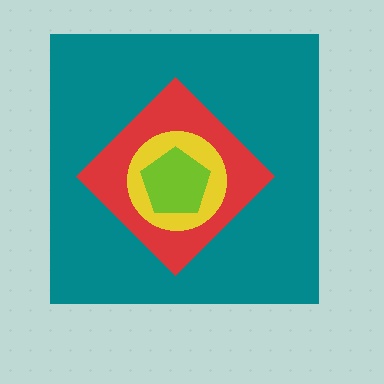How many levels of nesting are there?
4.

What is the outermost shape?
The teal square.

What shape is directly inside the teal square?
The red diamond.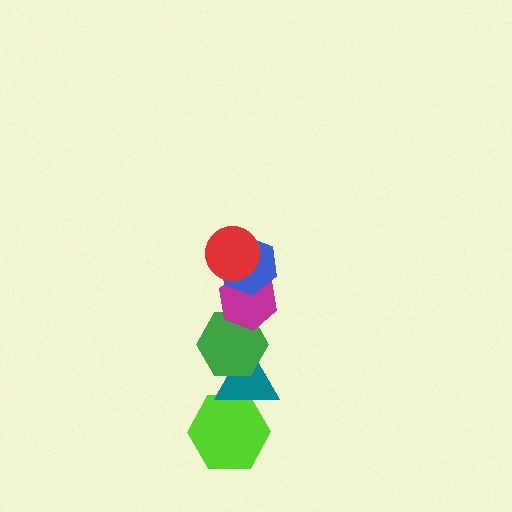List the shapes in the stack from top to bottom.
From top to bottom: the red circle, the blue hexagon, the magenta hexagon, the green hexagon, the teal triangle, the lime hexagon.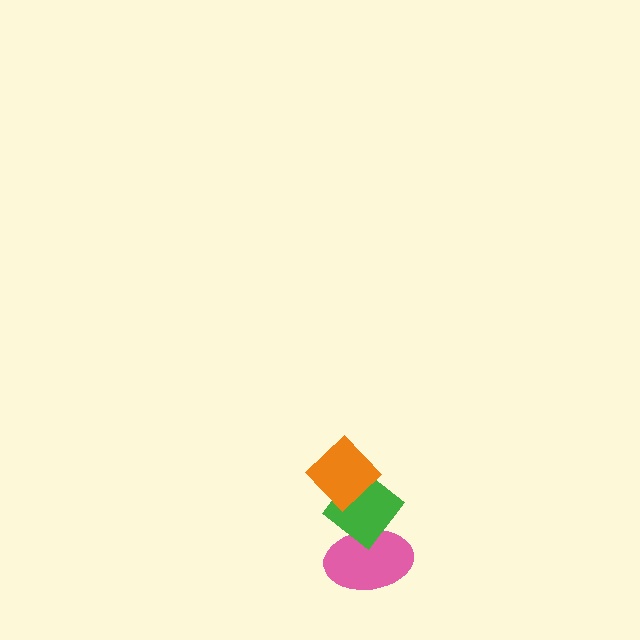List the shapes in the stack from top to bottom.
From top to bottom: the orange diamond, the green diamond, the pink ellipse.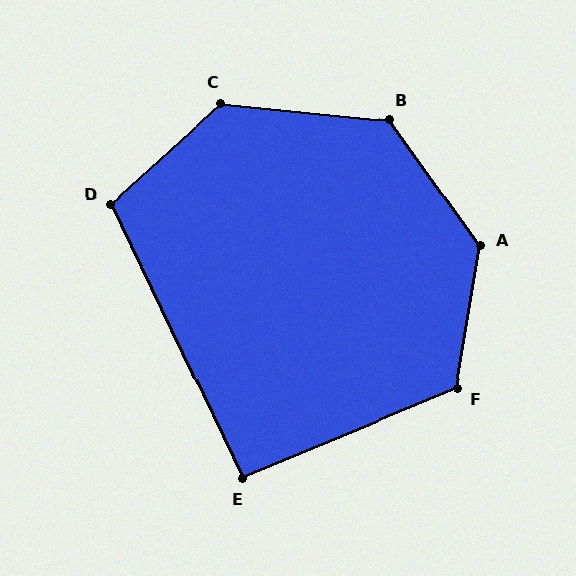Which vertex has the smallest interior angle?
E, at approximately 93 degrees.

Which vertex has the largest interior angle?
A, at approximately 135 degrees.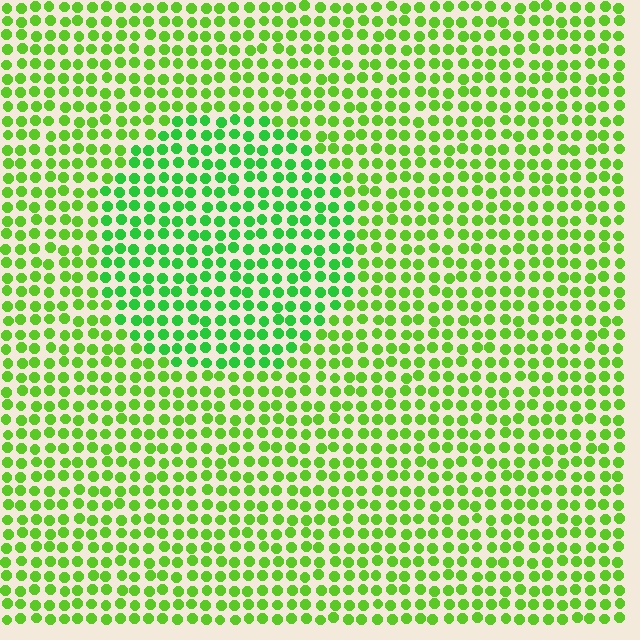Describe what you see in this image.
The image is filled with small lime elements in a uniform arrangement. A circle-shaped region is visible where the elements are tinted to a slightly different hue, forming a subtle color boundary.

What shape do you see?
I see a circle.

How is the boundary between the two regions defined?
The boundary is defined purely by a slight shift in hue (about 26 degrees). Spacing, size, and orientation are identical on both sides.